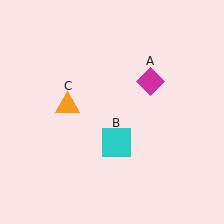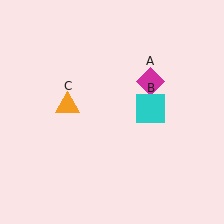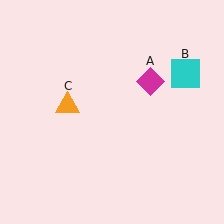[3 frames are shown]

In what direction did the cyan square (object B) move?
The cyan square (object B) moved up and to the right.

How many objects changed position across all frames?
1 object changed position: cyan square (object B).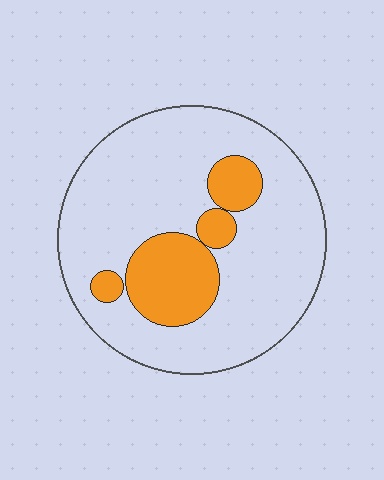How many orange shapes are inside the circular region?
4.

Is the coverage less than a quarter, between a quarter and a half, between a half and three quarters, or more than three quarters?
Less than a quarter.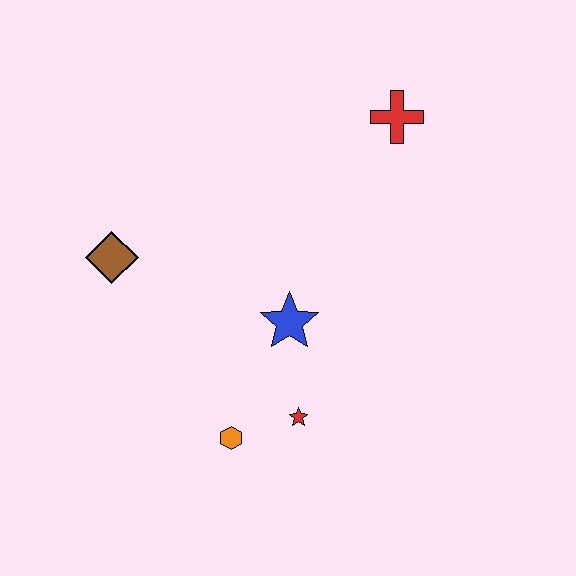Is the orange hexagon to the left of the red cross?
Yes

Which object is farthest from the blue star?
The red cross is farthest from the blue star.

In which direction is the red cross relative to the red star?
The red cross is above the red star.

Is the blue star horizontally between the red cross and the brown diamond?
Yes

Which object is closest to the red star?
The orange hexagon is closest to the red star.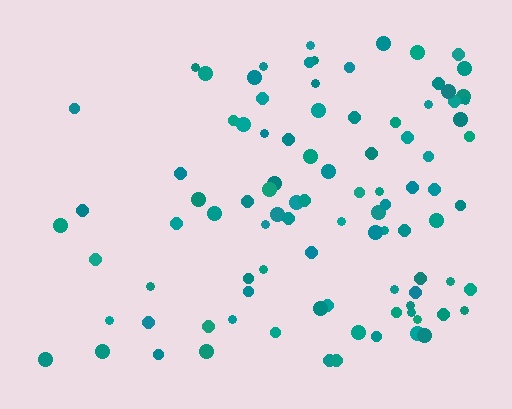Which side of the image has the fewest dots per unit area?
The left.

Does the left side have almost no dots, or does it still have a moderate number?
Still a moderate number, just noticeably fewer than the right.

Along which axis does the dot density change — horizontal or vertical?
Horizontal.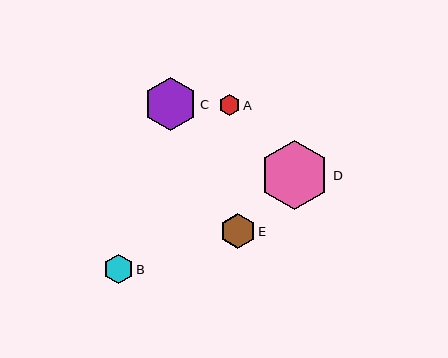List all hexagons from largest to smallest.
From largest to smallest: D, C, E, B, A.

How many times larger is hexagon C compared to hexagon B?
Hexagon C is approximately 1.8 times the size of hexagon B.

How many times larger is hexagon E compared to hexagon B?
Hexagon E is approximately 1.2 times the size of hexagon B.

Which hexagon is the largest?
Hexagon D is the largest with a size of approximately 69 pixels.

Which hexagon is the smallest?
Hexagon A is the smallest with a size of approximately 22 pixels.